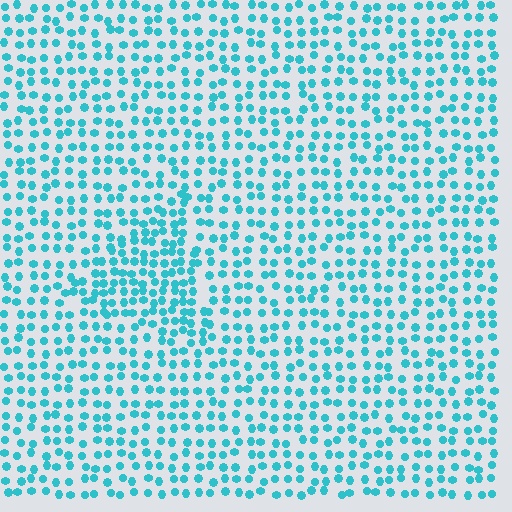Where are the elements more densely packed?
The elements are more densely packed inside the triangle boundary.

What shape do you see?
I see a triangle.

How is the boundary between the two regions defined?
The boundary is defined by a change in element density (approximately 1.7x ratio). All elements are the same color, size, and shape.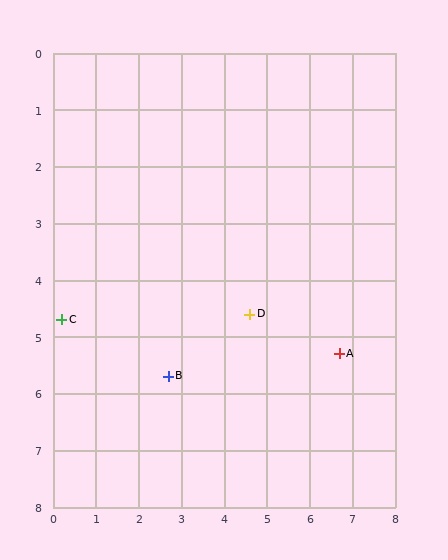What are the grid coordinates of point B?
Point B is at approximately (2.7, 5.7).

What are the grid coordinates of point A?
Point A is at approximately (6.7, 5.3).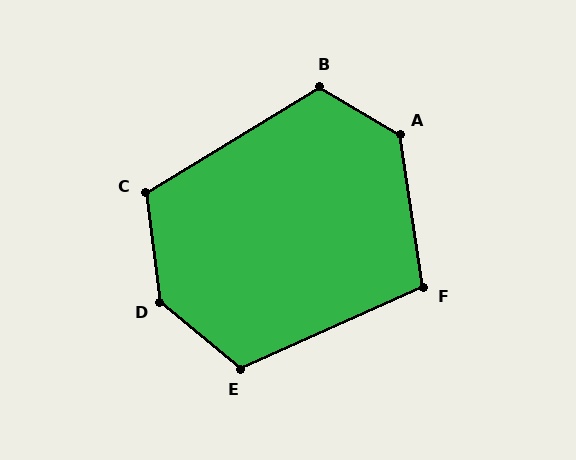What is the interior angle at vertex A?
Approximately 130 degrees (obtuse).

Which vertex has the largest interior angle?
D, at approximately 137 degrees.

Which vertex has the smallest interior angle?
F, at approximately 105 degrees.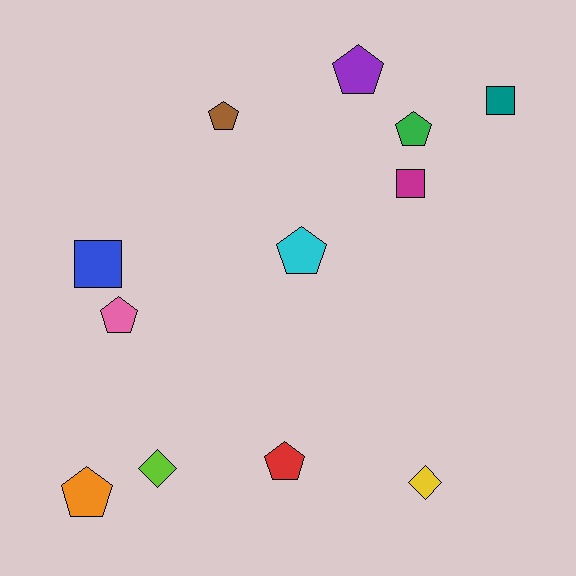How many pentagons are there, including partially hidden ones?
There are 7 pentagons.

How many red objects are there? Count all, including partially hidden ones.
There is 1 red object.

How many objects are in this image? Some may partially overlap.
There are 12 objects.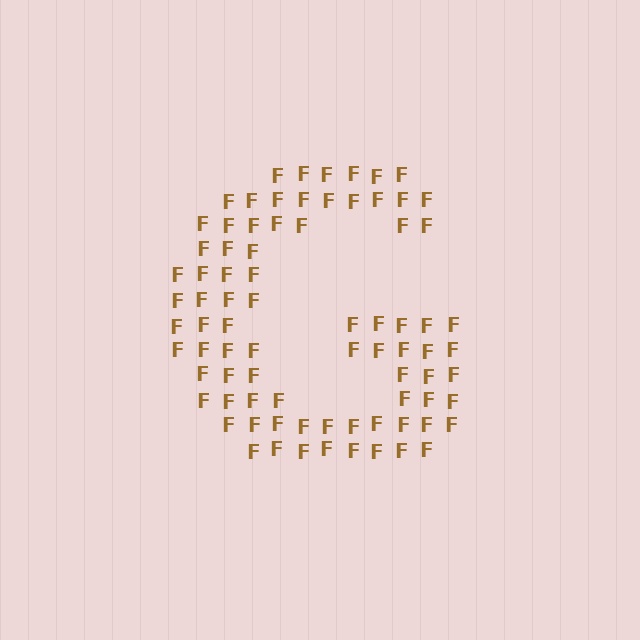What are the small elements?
The small elements are letter F's.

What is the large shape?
The large shape is the letter G.